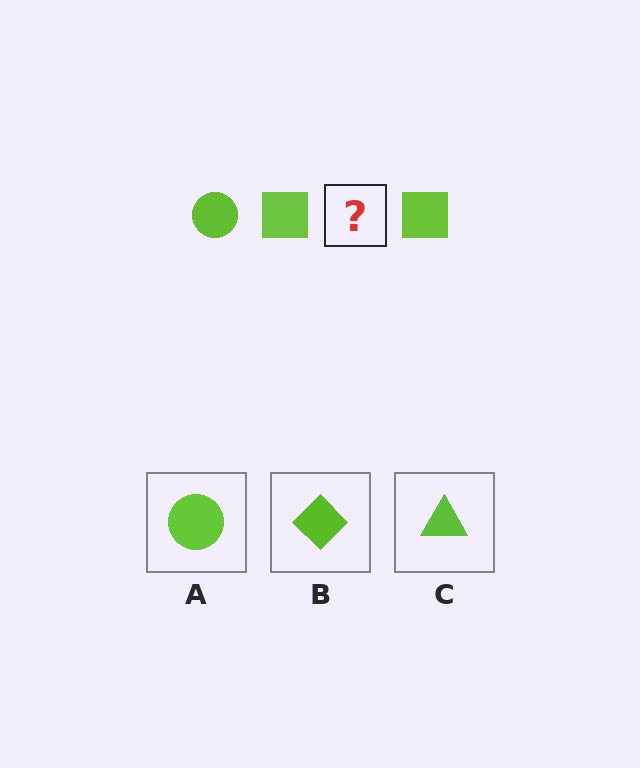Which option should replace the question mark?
Option A.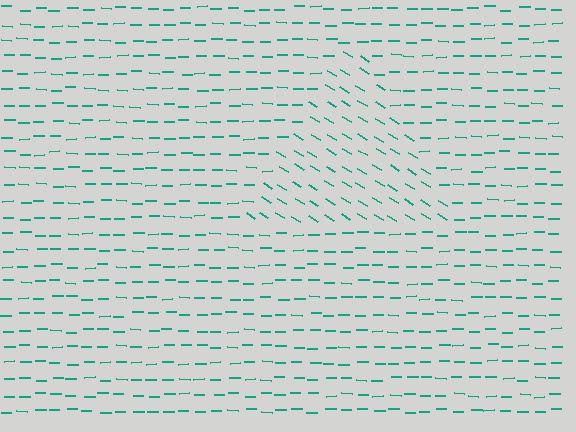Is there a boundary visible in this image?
Yes, there is a texture boundary formed by a change in line orientation.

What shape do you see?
I see a triangle.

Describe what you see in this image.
The image is filled with small teal line segments. A triangle region in the image has lines oriented differently from the surrounding lines, creating a visible texture boundary.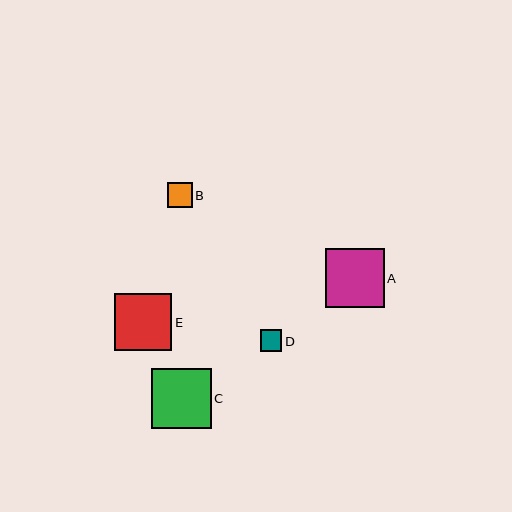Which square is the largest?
Square C is the largest with a size of approximately 60 pixels.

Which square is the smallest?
Square D is the smallest with a size of approximately 22 pixels.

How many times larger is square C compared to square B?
Square C is approximately 2.4 times the size of square B.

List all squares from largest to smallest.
From largest to smallest: C, A, E, B, D.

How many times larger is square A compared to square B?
Square A is approximately 2.4 times the size of square B.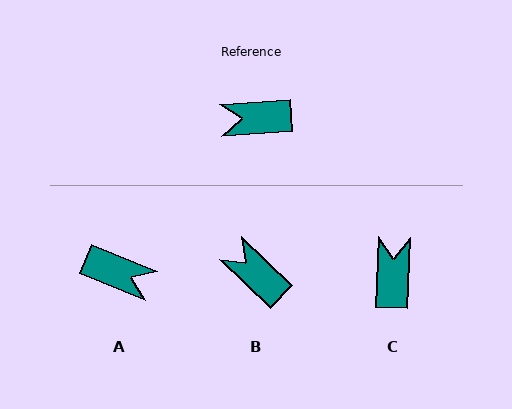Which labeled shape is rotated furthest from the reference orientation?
A, about 155 degrees away.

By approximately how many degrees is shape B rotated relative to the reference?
Approximately 47 degrees clockwise.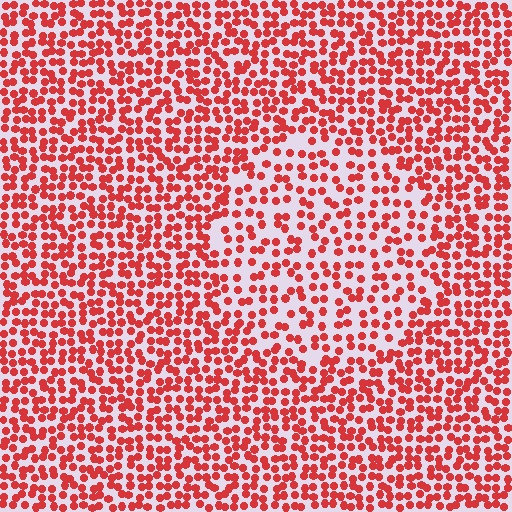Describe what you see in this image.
The image contains small red elements arranged at two different densities. A circle-shaped region is visible where the elements are less densely packed than the surrounding area.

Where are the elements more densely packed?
The elements are more densely packed outside the circle boundary.